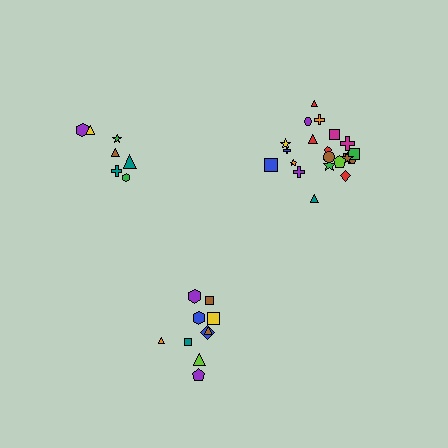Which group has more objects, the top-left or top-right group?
The top-right group.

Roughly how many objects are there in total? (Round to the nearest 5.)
Roughly 40 objects in total.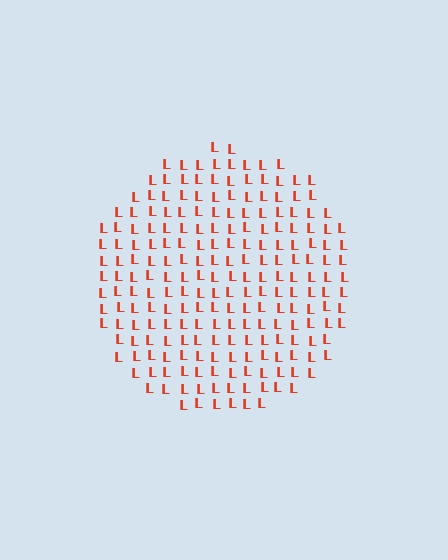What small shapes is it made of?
It is made of small letter L's.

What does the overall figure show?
The overall figure shows a circle.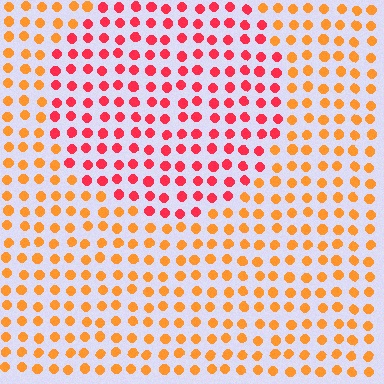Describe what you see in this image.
The image is filled with small orange elements in a uniform arrangement. A circle-shaped region is visible where the elements are tinted to a slightly different hue, forming a subtle color boundary.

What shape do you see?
I see a circle.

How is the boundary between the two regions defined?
The boundary is defined purely by a slight shift in hue (about 39 degrees). Spacing, size, and orientation are identical on both sides.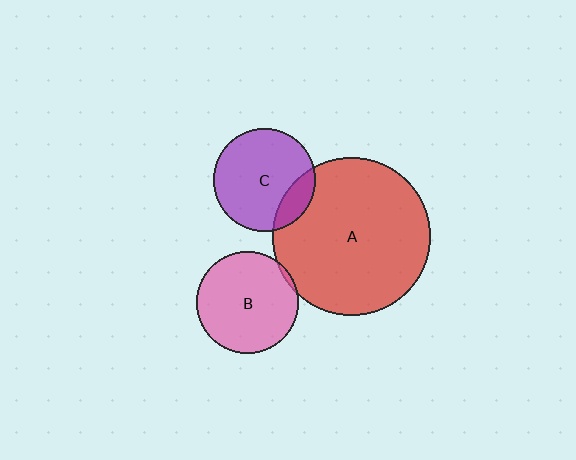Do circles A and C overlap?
Yes.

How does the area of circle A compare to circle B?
Approximately 2.4 times.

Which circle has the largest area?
Circle A (red).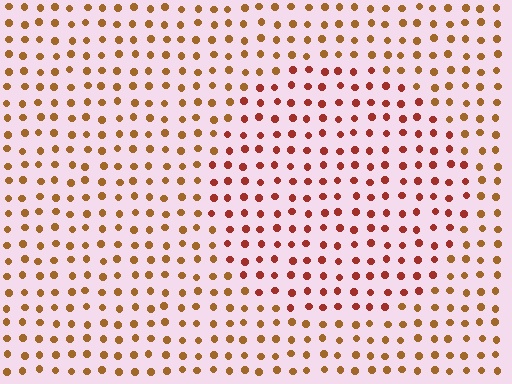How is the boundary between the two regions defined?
The boundary is defined purely by a slight shift in hue (about 28 degrees). Spacing, size, and orientation are identical on both sides.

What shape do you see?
I see a circle.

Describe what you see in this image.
The image is filled with small brown elements in a uniform arrangement. A circle-shaped region is visible where the elements are tinted to a slightly different hue, forming a subtle color boundary.